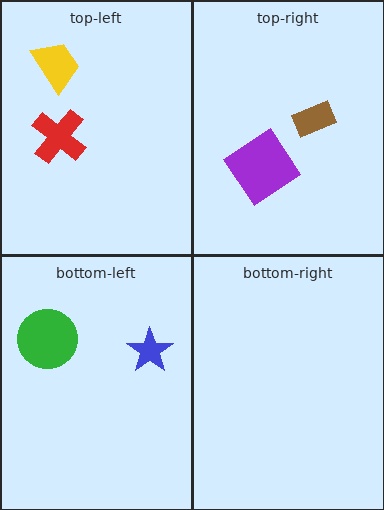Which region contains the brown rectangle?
The top-right region.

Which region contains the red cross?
The top-left region.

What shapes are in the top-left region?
The red cross, the yellow trapezoid.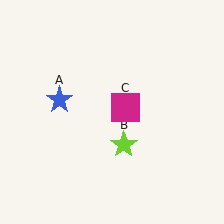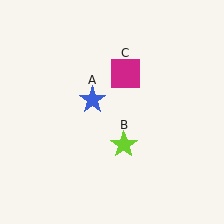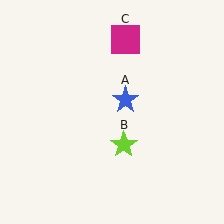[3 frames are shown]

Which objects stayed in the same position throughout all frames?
Lime star (object B) remained stationary.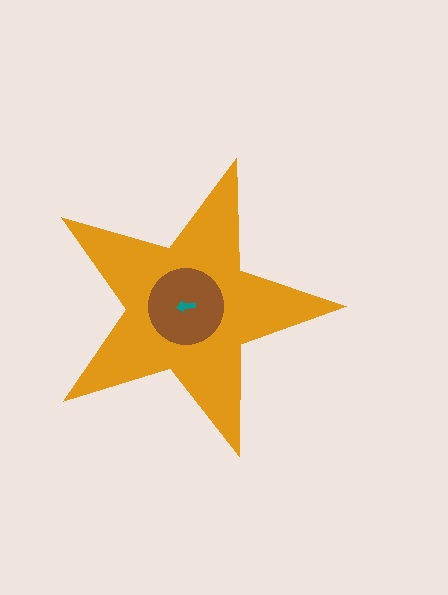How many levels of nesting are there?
3.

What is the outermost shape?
The orange star.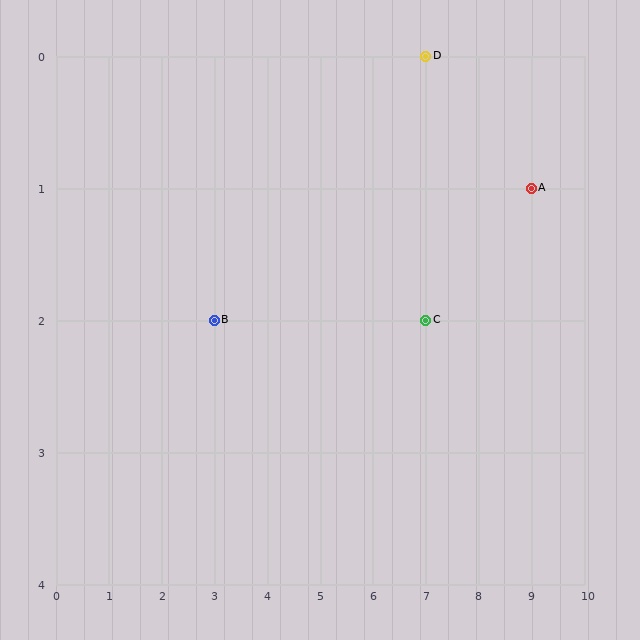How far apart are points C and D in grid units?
Points C and D are 2 rows apart.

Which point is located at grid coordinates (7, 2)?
Point C is at (7, 2).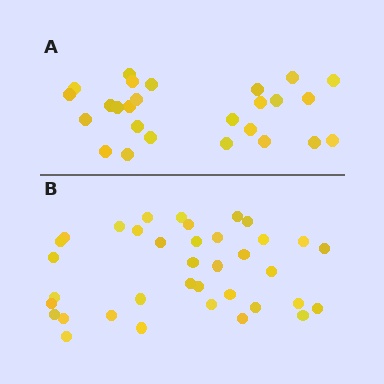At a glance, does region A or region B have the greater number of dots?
Region B (the bottom region) has more dots.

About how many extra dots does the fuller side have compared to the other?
Region B has roughly 12 or so more dots than region A.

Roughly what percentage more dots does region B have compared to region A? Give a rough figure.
About 40% more.